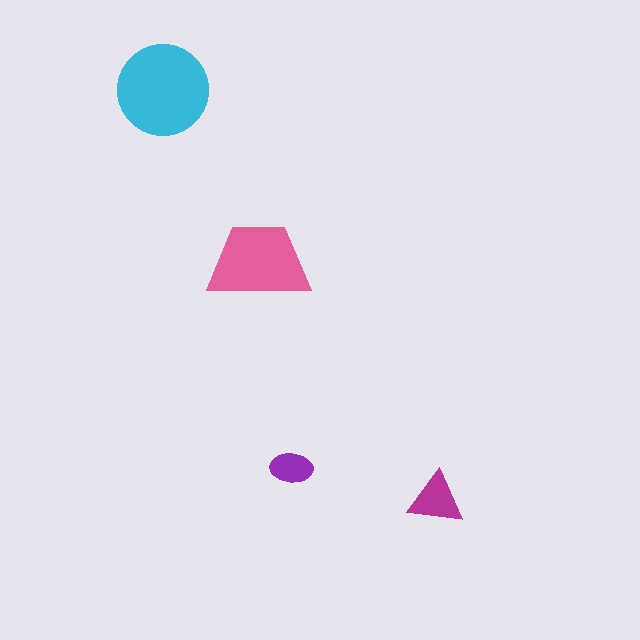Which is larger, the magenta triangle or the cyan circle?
The cyan circle.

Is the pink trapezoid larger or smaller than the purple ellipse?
Larger.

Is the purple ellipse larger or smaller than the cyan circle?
Smaller.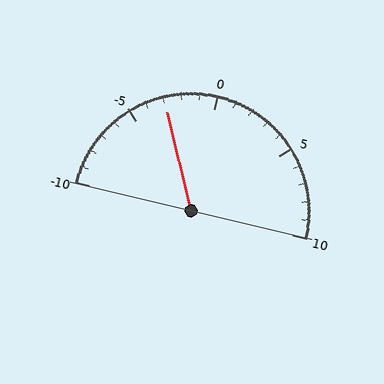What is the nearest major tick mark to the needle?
The nearest major tick mark is -5.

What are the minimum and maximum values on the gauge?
The gauge ranges from -10 to 10.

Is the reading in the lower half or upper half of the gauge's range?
The reading is in the lower half of the range (-10 to 10).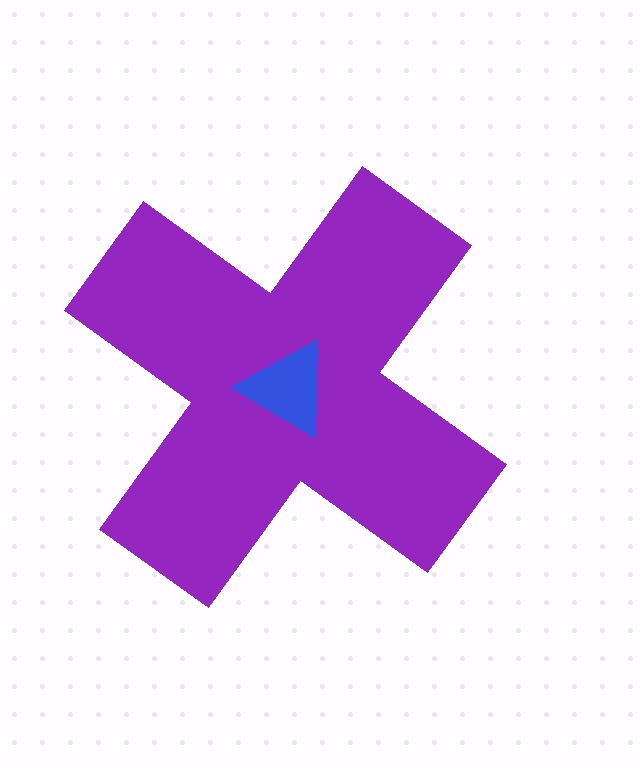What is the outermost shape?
The purple cross.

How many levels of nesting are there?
2.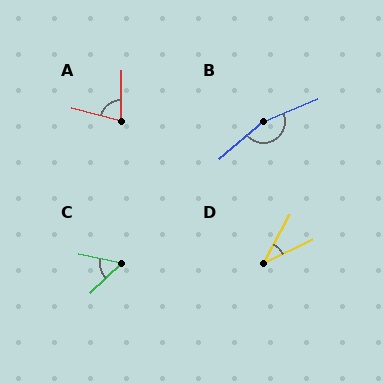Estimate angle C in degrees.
Approximately 55 degrees.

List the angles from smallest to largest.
D (35°), C (55°), A (76°), B (162°).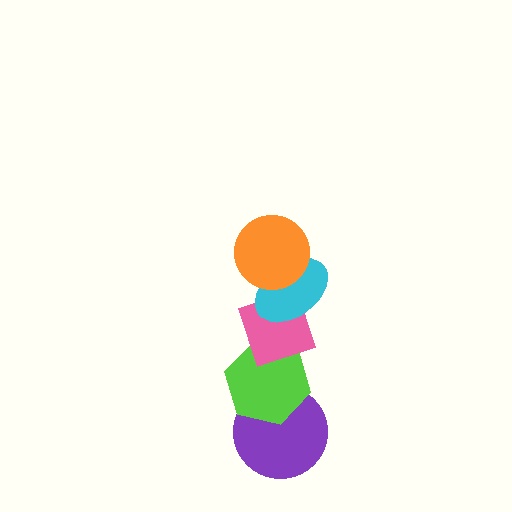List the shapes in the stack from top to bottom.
From top to bottom: the orange circle, the cyan ellipse, the pink diamond, the lime hexagon, the purple circle.